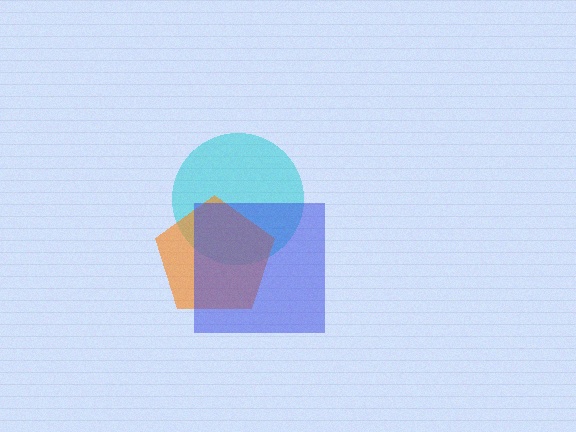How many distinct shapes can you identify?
There are 3 distinct shapes: a cyan circle, an orange pentagon, a blue square.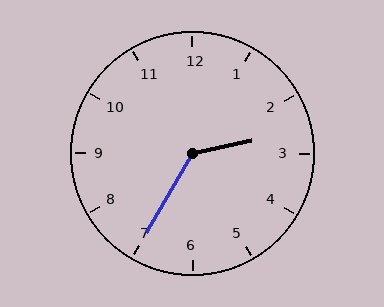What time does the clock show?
2:35.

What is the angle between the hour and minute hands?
Approximately 132 degrees.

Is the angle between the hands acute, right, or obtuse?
It is obtuse.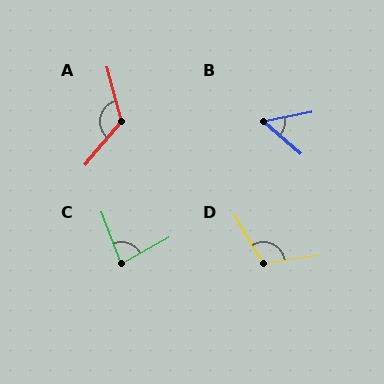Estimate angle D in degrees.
Approximately 113 degrees.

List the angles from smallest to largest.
B (53°), C (81°), D (113°), A (125°).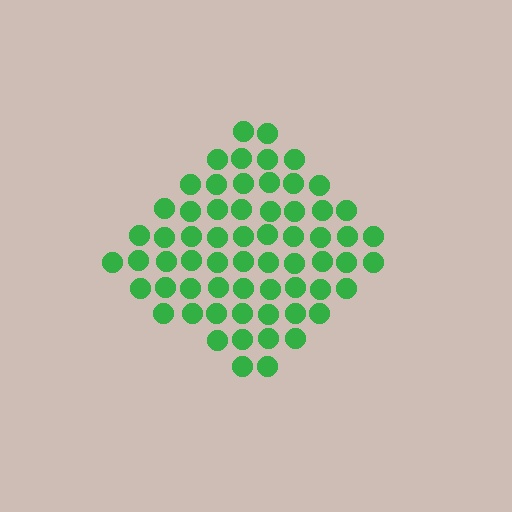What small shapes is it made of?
It is made of small circles.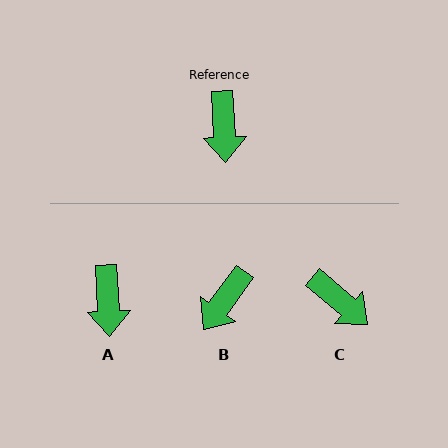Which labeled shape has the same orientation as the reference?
A.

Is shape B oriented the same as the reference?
No, it is off by about 39 degrees.